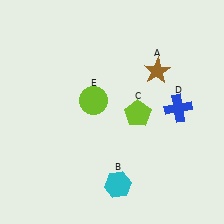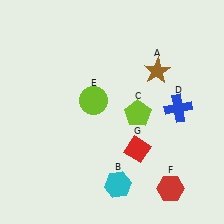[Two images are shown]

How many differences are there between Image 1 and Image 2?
There are 2 differences between the two images.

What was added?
A red hexagon (F), a red diamond (G) were added in Image 2.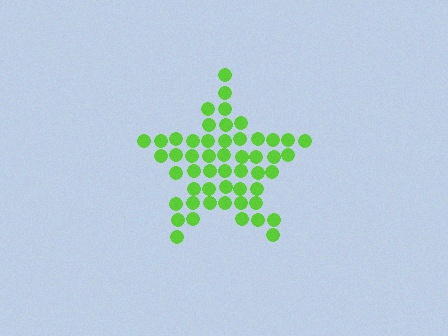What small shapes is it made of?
It is made of small circles.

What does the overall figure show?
The overall figure shows a star.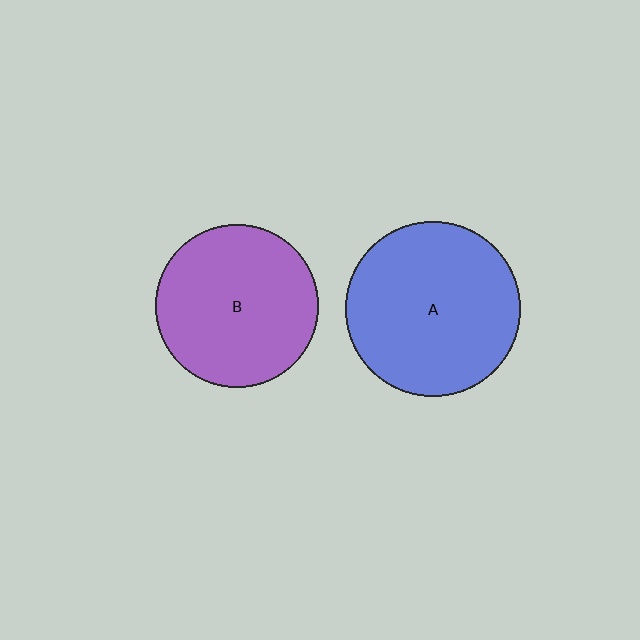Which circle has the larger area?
Circle A (blue).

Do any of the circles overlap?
No, none of the circles overlap.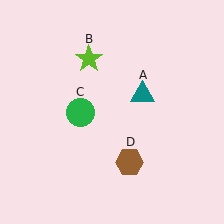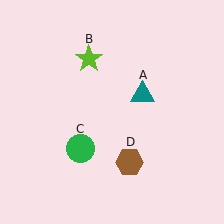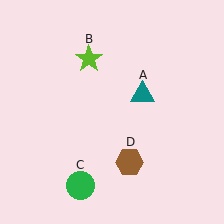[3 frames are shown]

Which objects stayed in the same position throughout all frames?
Teal triangle (object A) and lime star (object B) and brown hexagon (object D) remained stationary.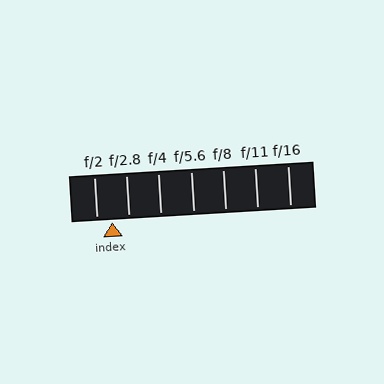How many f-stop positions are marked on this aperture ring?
There are 7 f-stop positions marked.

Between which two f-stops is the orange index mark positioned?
The index mark is between f/2 and f/2.8.